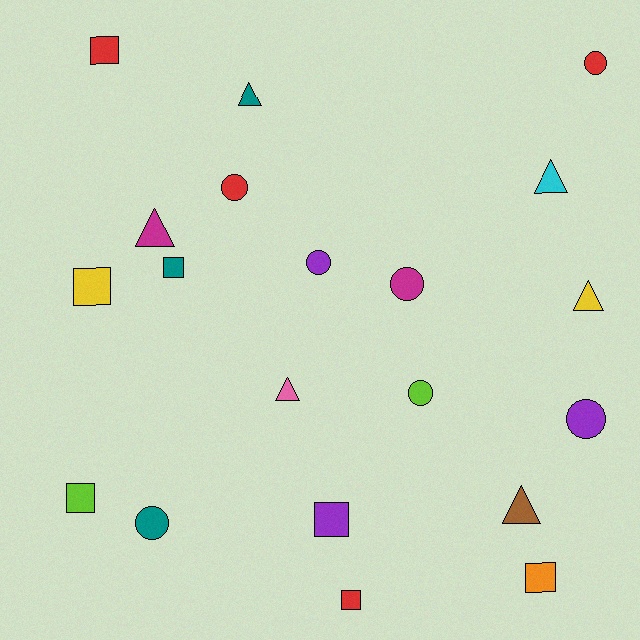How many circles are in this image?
There are 7 circles.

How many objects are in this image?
There are 20 objects.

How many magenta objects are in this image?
There are 2 magenta objects.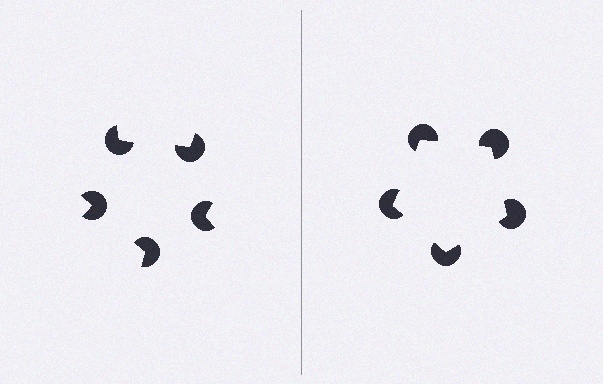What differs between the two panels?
The pac-man discs are positioned identically on both sides; only the wedge orientations differ. On the right they align to a pentagon; on the left they are misaligned.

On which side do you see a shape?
An illusory pentagon appears on the right side. On the left side the wedge cuts are rotated, so no coherent shape forms.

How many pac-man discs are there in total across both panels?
10 — 5 on each side.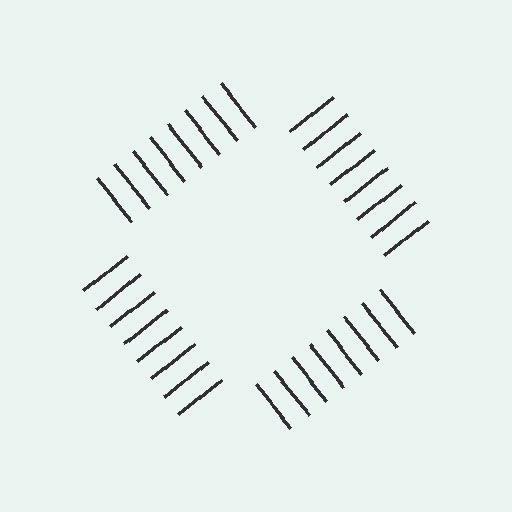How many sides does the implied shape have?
4 sides — the line-ends trace a square.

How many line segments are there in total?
32 — 8 along each of the 4 edges.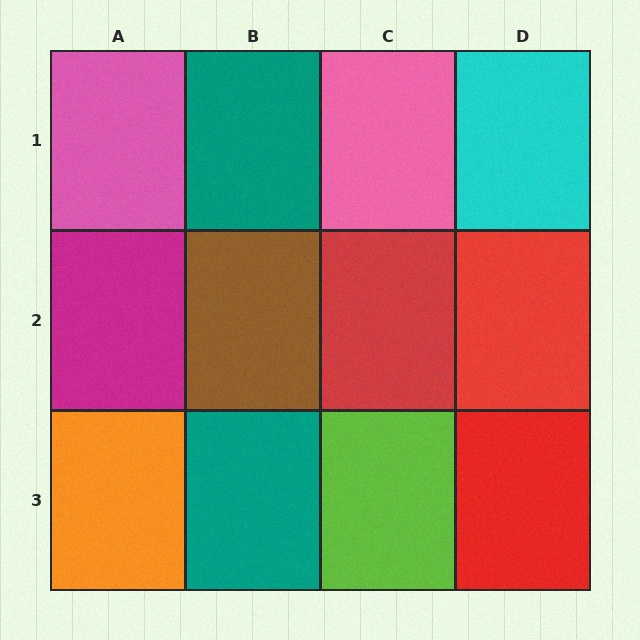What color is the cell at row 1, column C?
Pink.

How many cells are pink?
2 cells are pink.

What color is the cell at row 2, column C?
Red.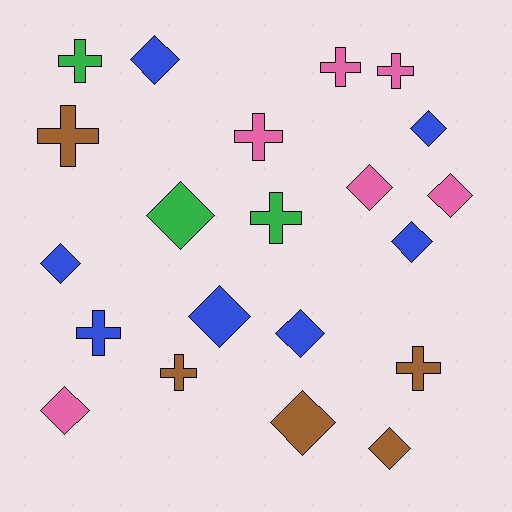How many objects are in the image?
There are 21 objects.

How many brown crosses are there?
There are 3 brown crosses.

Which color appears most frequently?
Blue, with 7 objects.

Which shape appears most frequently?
Diamond, with 12 objects.